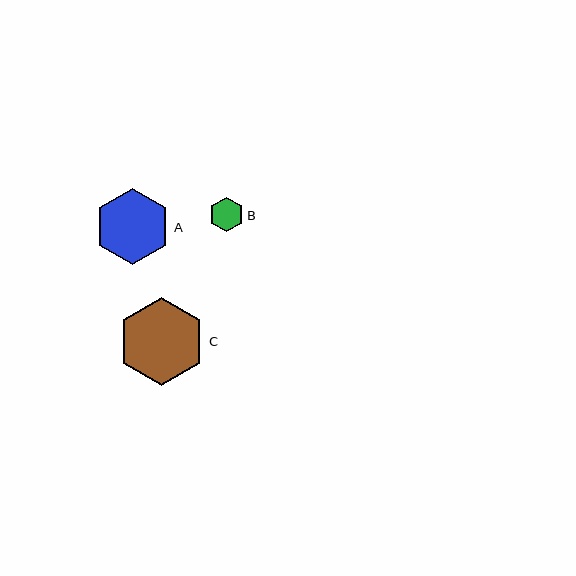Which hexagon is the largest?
Hexagon C is the largest with a size of approximately 88 pixels.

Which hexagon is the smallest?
Hexagon B is the smallest with a size of approximately 35 pixels.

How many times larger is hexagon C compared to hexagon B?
Hexagon C is approximately 2.6 times the size of hexagon B.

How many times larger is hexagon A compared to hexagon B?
Hexagon A is approximately 2.2 times the size of hexagon B.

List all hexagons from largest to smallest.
From largest to smallest: C, A, B.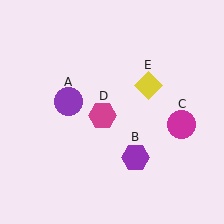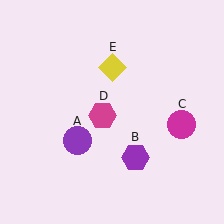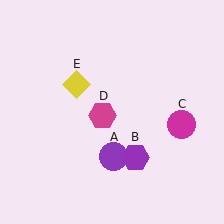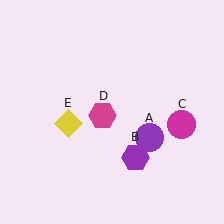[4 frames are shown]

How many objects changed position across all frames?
2 objects changed position: purple circle (object A), yellow diamond (object E).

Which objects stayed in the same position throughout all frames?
Purple hexagon (object B) and magenta circle (object C) and magenta hexagon (object D) remained stationary.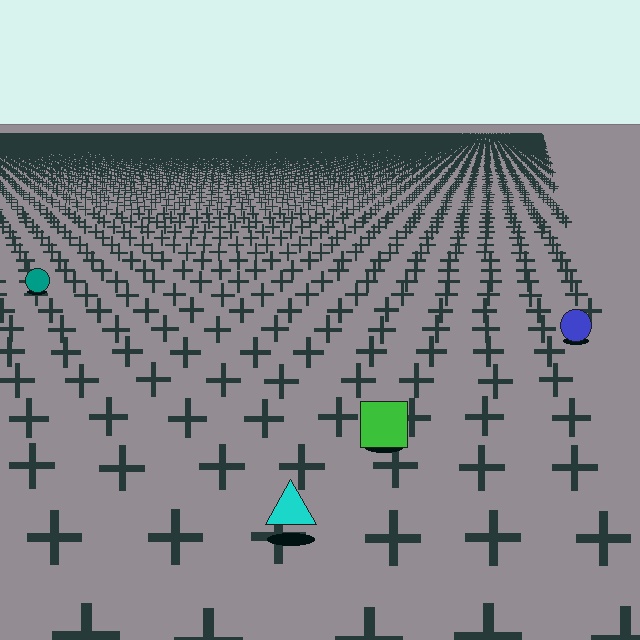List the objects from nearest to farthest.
From nearest to farthest: the cyan triangle, the green square, the blue circle, the teal circle.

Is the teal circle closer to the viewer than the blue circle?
No. The blue circle is closer — you can tell from the texture gradient: the ground texture is coarser near it.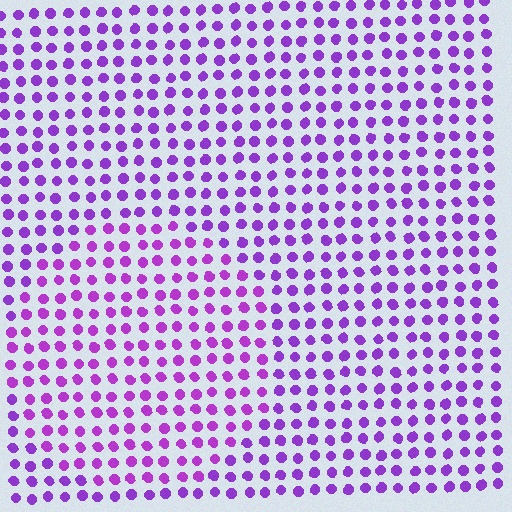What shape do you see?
I see a circle.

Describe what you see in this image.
The image is filled with small purple elements in a uniform arrangement. A circle-shaped region is visible where the elements are tinted to a slightly different hue, forming a subtle color boundary.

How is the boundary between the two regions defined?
The boundary is defined purely by a slight shift in hue (about 15 degrees). Spacing, size, and orientation are identical on both sides.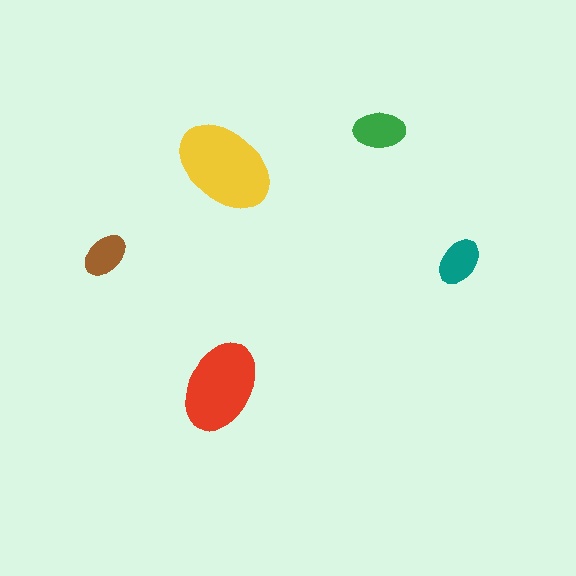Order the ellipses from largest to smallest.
the yellow one, the red one, the green one, the teal one, the brown one.